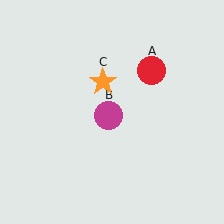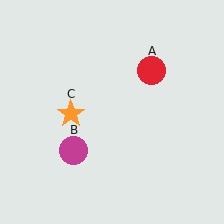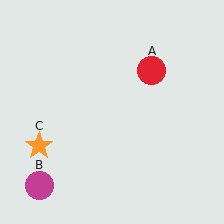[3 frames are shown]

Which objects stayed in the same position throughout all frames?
Red circle (object A) remained stationary.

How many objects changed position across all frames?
2 objects changed position: magenta circle (object B), orange star (object C).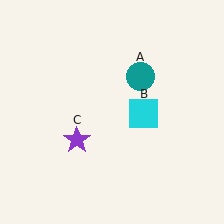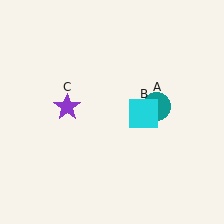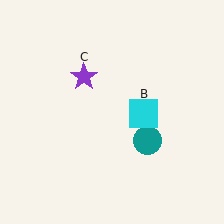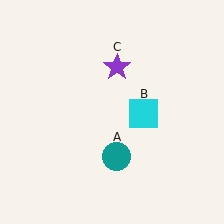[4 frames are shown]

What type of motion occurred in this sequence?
The teal circle (object A), purple star (object C) rotated clockwise around the center of the scene.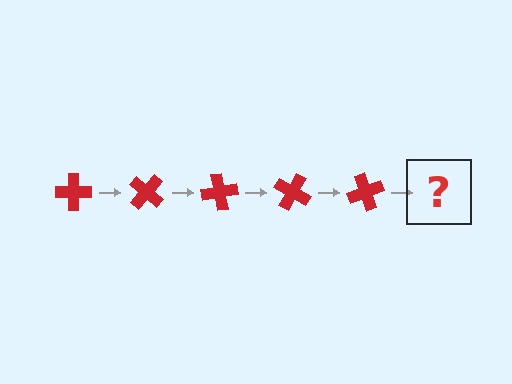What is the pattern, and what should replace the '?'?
The pattern is that the cross rotates 40 degrees each step. The '?' should be a red cross rotated 200 degrees.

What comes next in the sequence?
The next element should be a red cross rotated 200 degrees.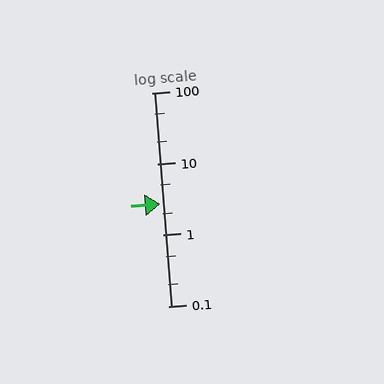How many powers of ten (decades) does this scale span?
The scale spans 3 decades, from 0.1 to 100.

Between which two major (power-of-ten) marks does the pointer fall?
The pointer is between 1 and 10.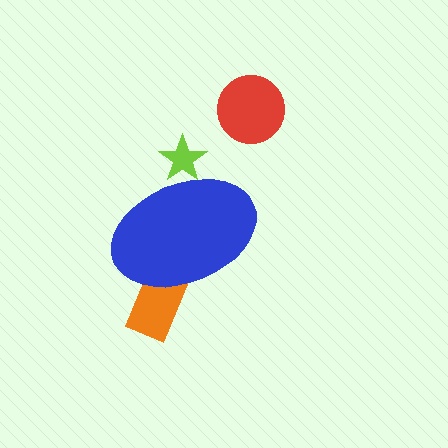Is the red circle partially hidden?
No, the red circle is fully visible.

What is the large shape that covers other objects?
A blue ellipse.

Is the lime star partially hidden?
Yes, the lime star is partially hidden behind the blue ellipse.